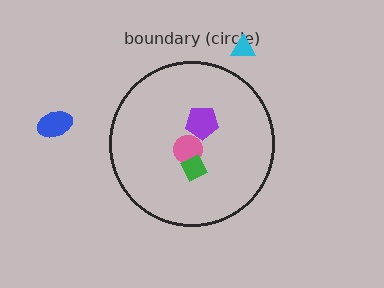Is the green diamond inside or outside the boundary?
Inside.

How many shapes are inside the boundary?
3 inside, 2 outside.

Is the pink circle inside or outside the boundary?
Inside.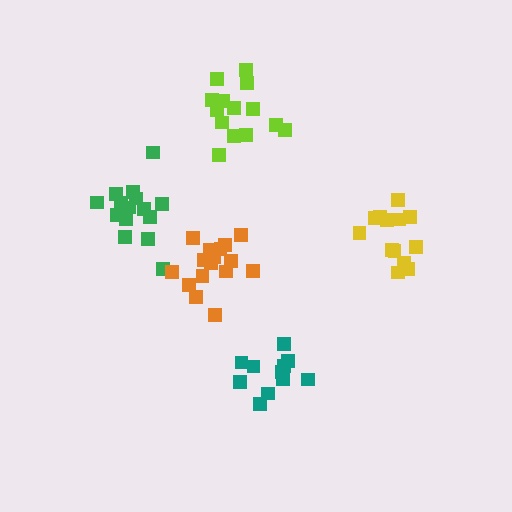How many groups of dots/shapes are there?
There are 5 groups.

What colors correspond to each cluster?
The clusters are colored: green, teal, orange, yellow, lime.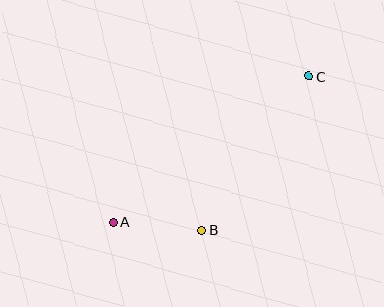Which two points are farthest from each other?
Points A and C are farthest from each other.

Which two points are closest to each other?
Points A and B are closest to each other.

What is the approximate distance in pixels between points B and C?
The distance between B and C is approximately 188 pixels.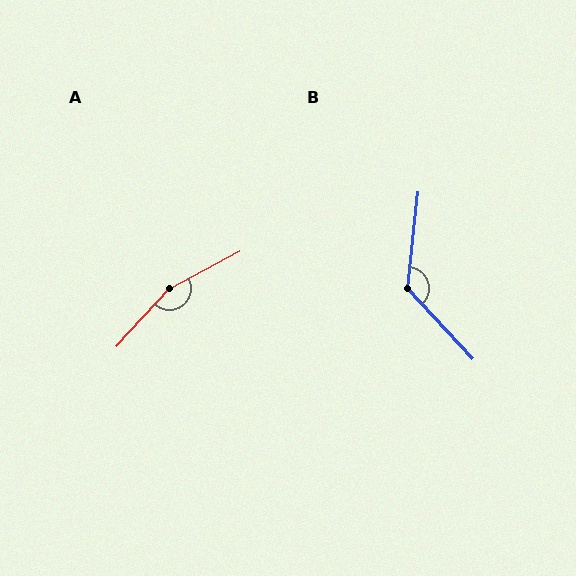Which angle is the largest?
A, at approximately 160 degrees.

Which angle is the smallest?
B, at approximately 131 degrees.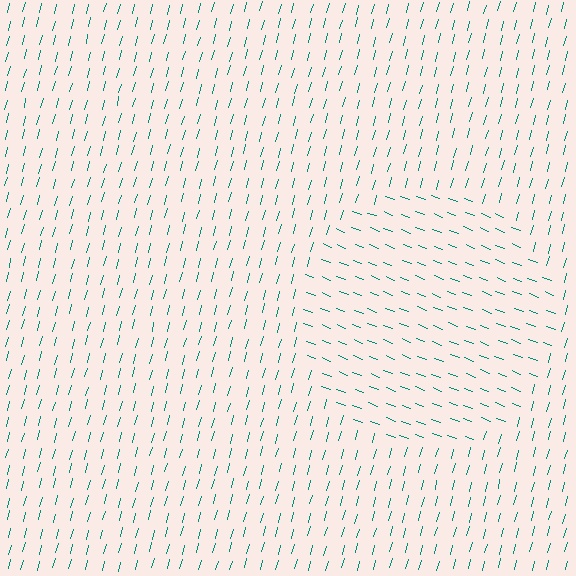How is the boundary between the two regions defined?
The boundary is defined purely by a change in line orientation (approximately 84 degrees difference). All lines are the same color and thickness.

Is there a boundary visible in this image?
Yes, there is a texture boundary formed by a change in line orientation.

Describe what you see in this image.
The image is filled with small teal line segments. A circle region in the image has lines oriented differently from the surrounding lines, creating a visible texture boundary.